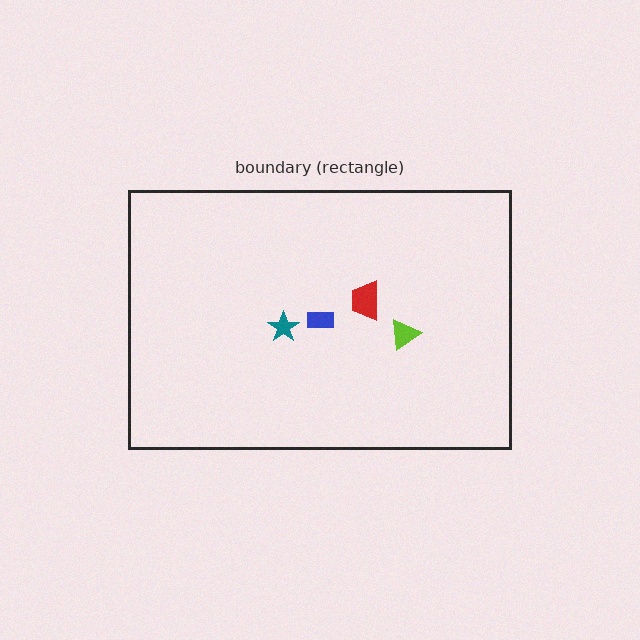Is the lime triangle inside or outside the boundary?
Inside.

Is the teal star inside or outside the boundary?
Inside.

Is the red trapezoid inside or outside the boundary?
Inside.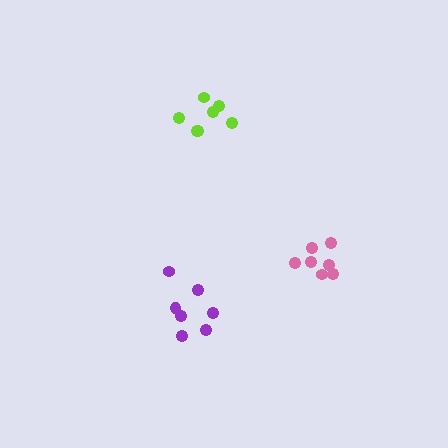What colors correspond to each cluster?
The clusters are colored: purple, pink, lime.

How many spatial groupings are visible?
There are 3 spatial groupings.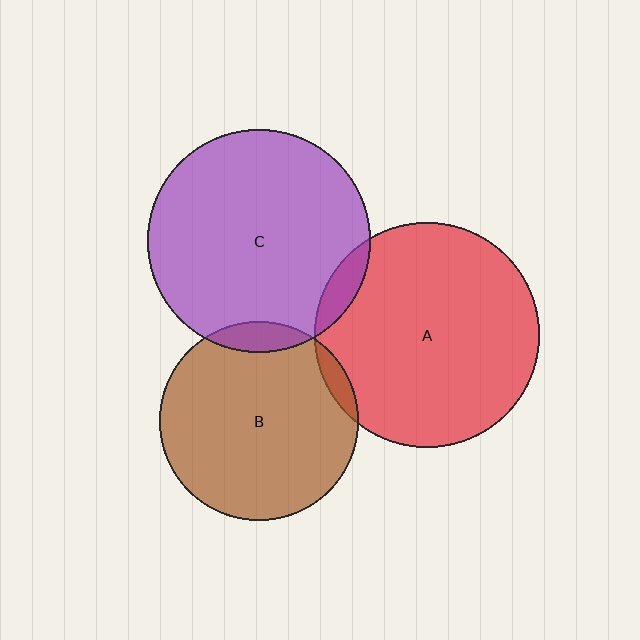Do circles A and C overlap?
Yes.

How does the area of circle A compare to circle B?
Approximately 1.3 times.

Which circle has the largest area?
Circle A (red).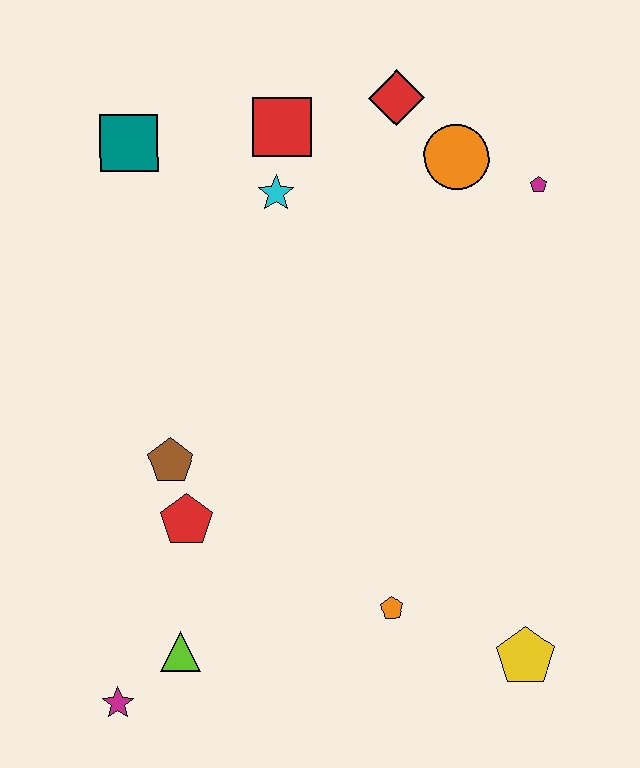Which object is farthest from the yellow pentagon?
The teal square is farthest from the yellow pentagon.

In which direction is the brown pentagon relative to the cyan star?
The brown pentagon is below the cyan star.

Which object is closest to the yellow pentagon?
The orange pentagon is closest to the yellow pentagon.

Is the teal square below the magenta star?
No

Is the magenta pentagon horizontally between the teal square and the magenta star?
No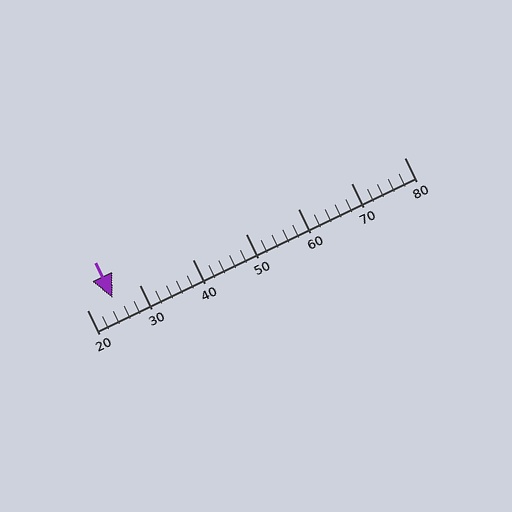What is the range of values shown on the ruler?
The ruler shows values from 20 to 80.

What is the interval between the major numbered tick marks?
The major tick marks are spaced 10 units apart.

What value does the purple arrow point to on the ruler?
The purple arrow points to approximately 25.